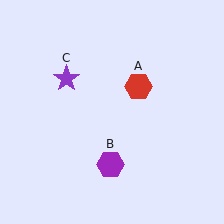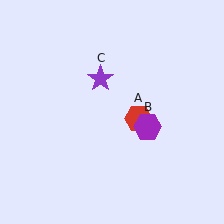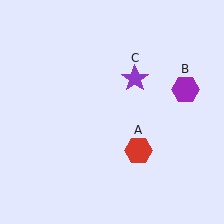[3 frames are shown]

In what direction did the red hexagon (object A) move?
The red hexagon (object A) moved down.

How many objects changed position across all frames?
3 objects changed position: red hexagon (object A), purple hexagon (object B), purple star (object C).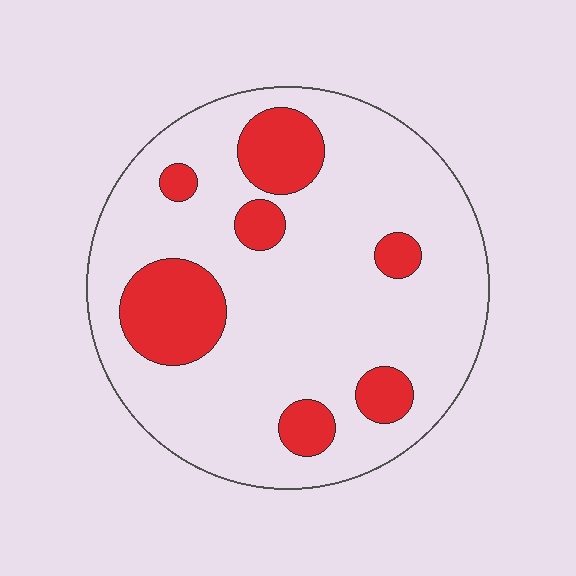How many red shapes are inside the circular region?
7.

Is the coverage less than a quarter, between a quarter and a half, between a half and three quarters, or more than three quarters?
Less than a quarter.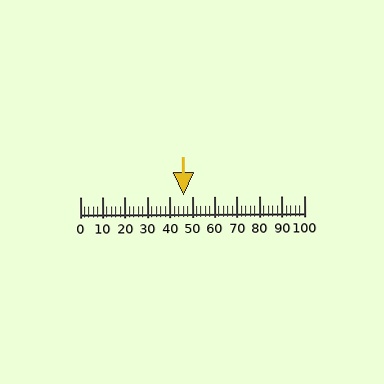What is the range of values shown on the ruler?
The ruler shows values from 0 to 100.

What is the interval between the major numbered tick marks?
The major tick marks are spaced 10 units apart.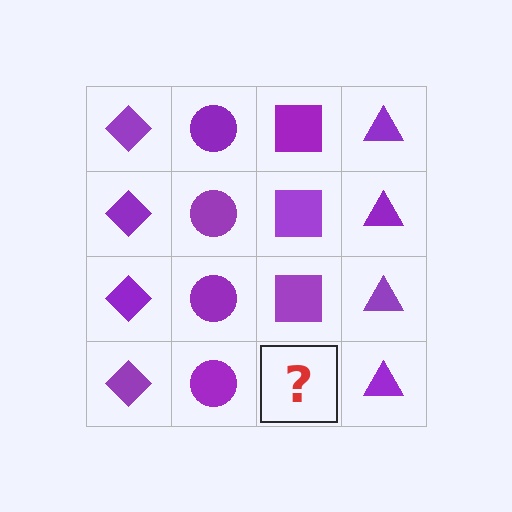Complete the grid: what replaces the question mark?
The question mark should be replaced with a purple square.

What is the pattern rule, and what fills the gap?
The rule is that each column has a consistent shape. The gap should be filled with a purple square.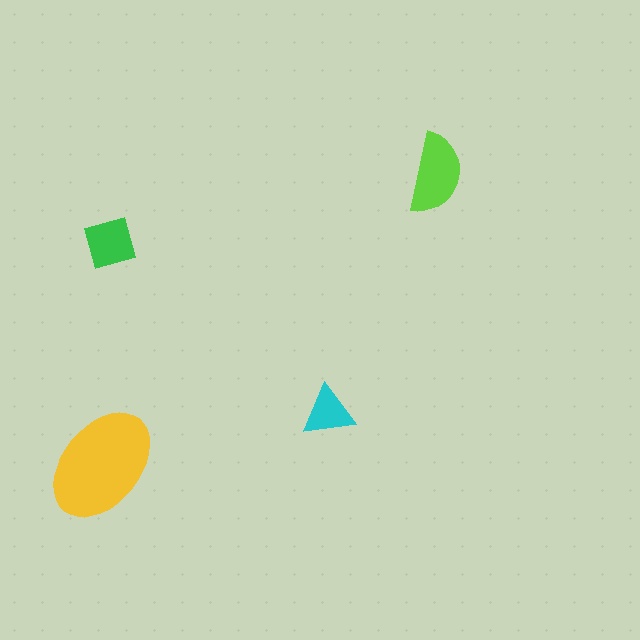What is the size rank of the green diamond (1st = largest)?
3rd.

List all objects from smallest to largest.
The cyan triangle, the green diamond, the lime semicircle, the yellow ellipse.